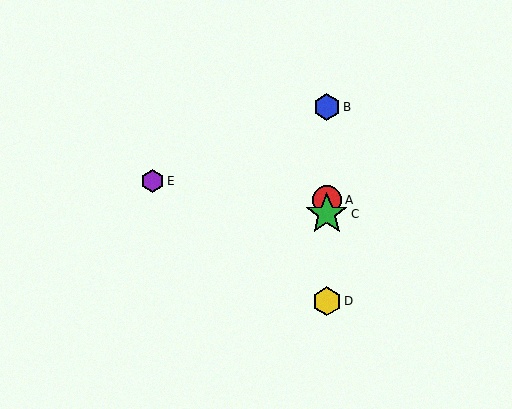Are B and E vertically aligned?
No, B is at x≈327 and E is at x≈153.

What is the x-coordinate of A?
Object A is at x≈327.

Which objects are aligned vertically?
Objects A, B, C, D are aligned vertically.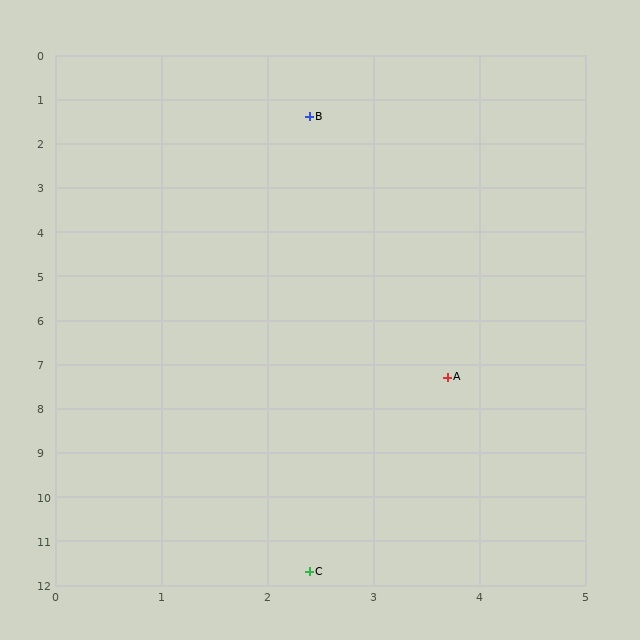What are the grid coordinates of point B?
Point B is at approximately (2.4, 1.4).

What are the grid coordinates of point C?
Point C is at approximately (2.4, 11.7).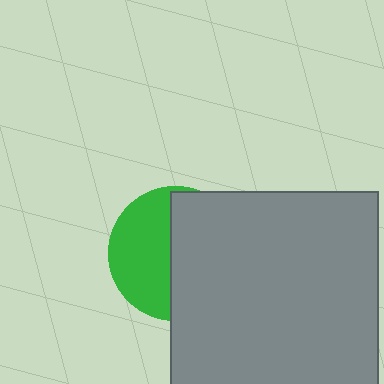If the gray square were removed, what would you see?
You would see the complete green circle.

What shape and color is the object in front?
The object in front is a gray square.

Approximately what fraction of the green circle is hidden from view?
Roughly 55% of the green circle is hidden behind the gray square.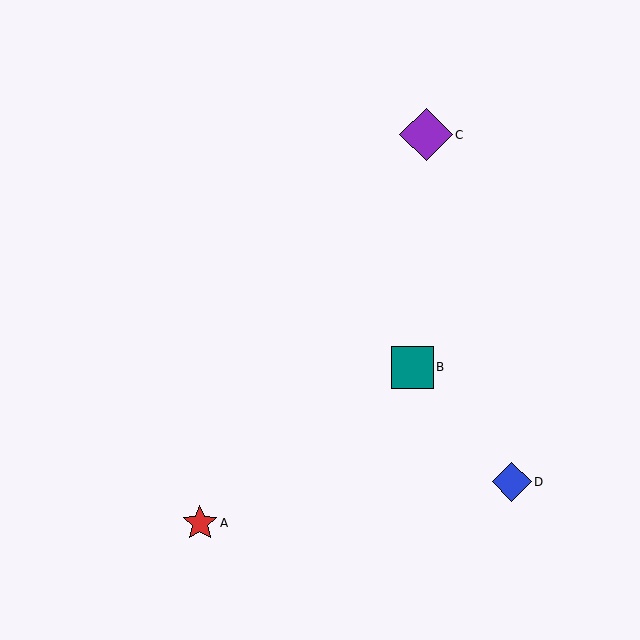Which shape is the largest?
The purple diamond (labeled C) is the largest.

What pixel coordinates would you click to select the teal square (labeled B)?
Click at (412, 367) to select the teal square B.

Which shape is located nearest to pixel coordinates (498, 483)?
The blue diamond (labeled D) at (512, 482) is nearest to that location.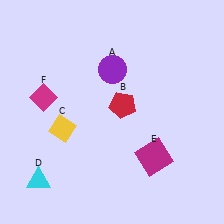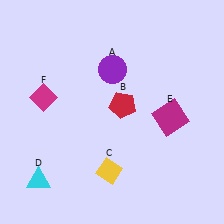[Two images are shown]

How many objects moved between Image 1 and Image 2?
2 objects moved between the two images.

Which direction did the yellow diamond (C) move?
The yellow diamond (C) moved right.